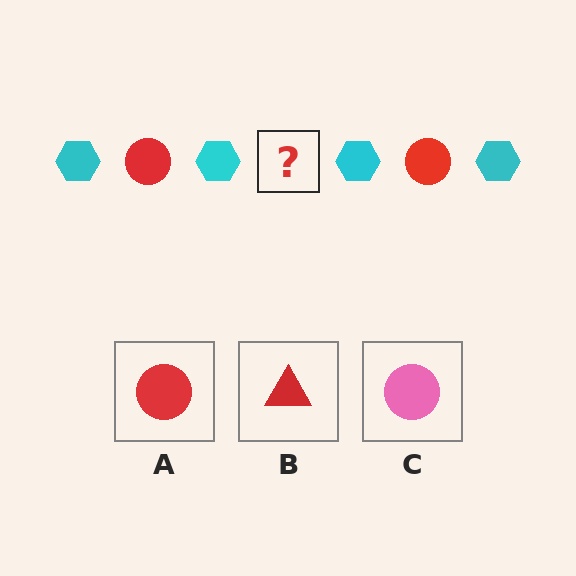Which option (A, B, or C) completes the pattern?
A.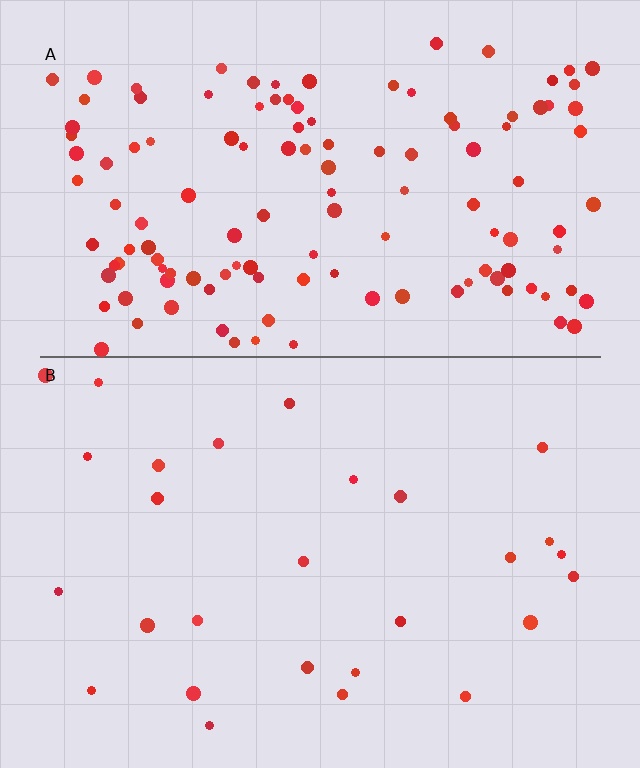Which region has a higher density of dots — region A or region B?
A (the top).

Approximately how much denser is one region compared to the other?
Approximately 4.7× — region A over region B.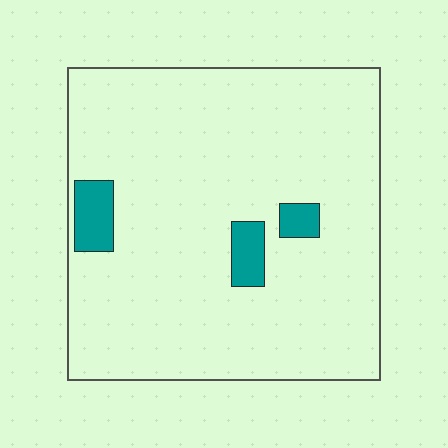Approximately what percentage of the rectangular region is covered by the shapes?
Approximately 5%.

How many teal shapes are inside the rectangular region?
3.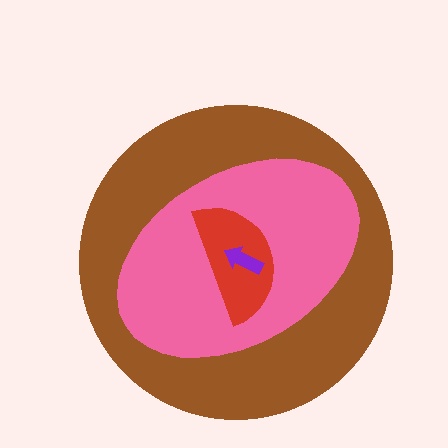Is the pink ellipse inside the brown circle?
Yes.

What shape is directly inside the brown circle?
The pink ellipse.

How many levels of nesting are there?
4.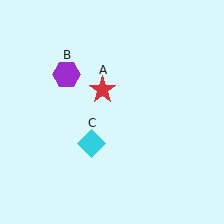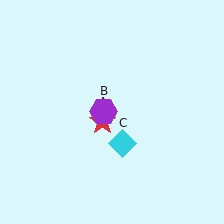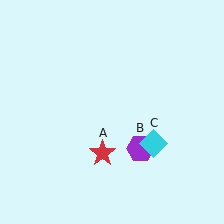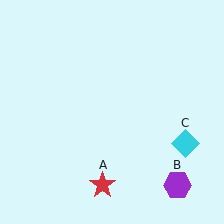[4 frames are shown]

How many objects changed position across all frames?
3 objects changed position: red star (object A), purple hexagon (object B), cyan diamond (object C).